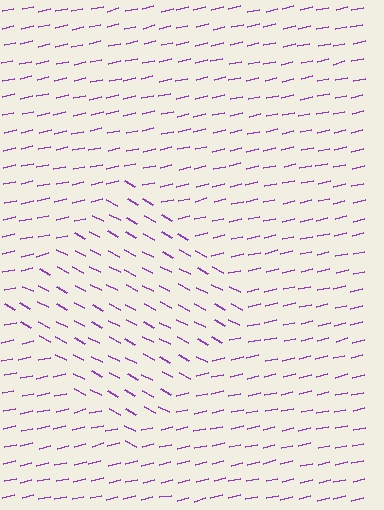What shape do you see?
I see a diamond.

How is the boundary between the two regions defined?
The boundary is defined purely by a change in line orientation (approximately 40 degrees difference). All lines are the same color and thickness.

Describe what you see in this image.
The image is filled with small purple line segments. A diamond region in the image has lines oriented differently from the surrounding lines, creating a visible texture boundary.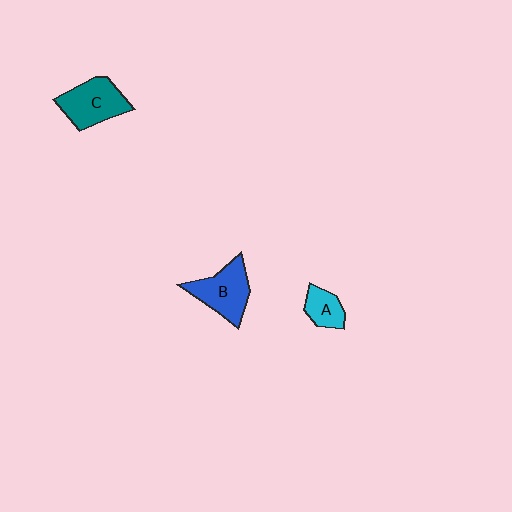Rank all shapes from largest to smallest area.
From largest to smallest: C (teal), B (blue), A (cyan).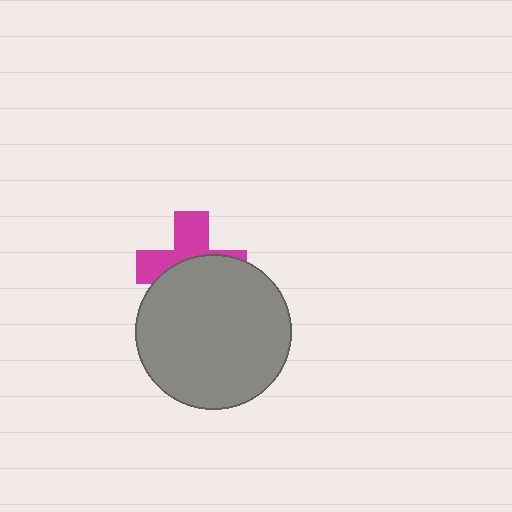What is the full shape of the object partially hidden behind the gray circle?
The partially hidden object is a magenta cross.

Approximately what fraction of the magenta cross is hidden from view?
Roughly 55% of the magenta cross is hidden behind the gray circle.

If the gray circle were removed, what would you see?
You would see the complete magenta cross.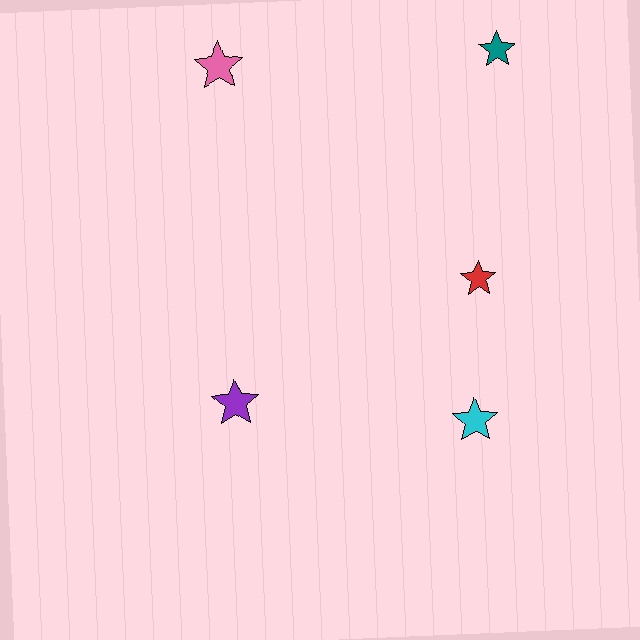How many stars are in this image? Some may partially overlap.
There are 5 stars.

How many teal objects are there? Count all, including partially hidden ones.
There is 1 teal object.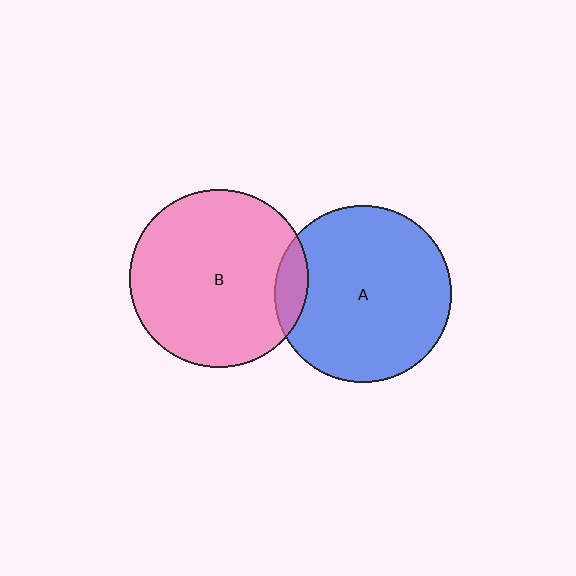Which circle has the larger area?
Circle B (pink).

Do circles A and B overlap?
Yes.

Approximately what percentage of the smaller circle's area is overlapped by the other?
Approximately 10%.